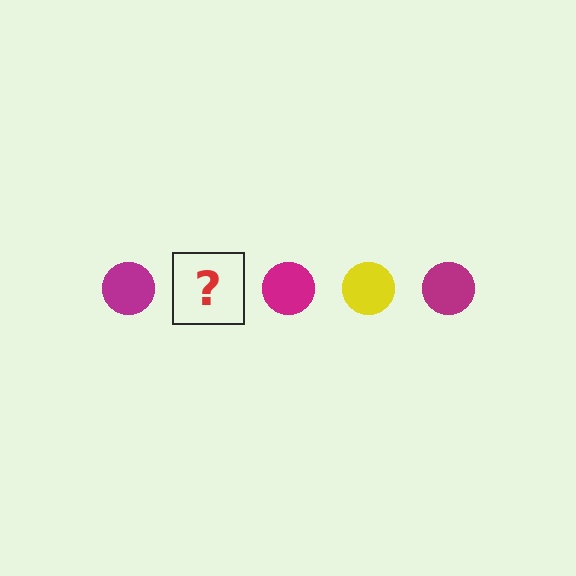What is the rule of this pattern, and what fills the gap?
The rule is that the pattern cycles through magenta, yellow circles. The gap should be filled with a yellow circle.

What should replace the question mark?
The question mark should be replaced with a yellow circle.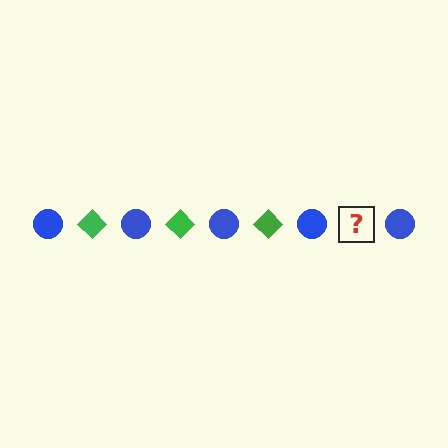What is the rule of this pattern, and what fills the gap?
The rule is that the pattern alternates between blue circle and green diamond. The gap should be filled with a green diamond.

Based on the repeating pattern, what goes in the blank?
The blank should be a green diamond.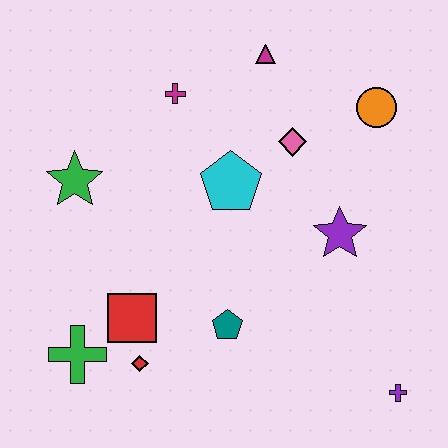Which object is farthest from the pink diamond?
The green cross is farthest from the pink diamond.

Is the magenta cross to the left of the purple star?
Yes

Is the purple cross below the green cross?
Yes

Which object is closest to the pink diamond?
The cyan pentagon is closest to the pink diamond.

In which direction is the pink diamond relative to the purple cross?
The pink diamond is above the purple cross.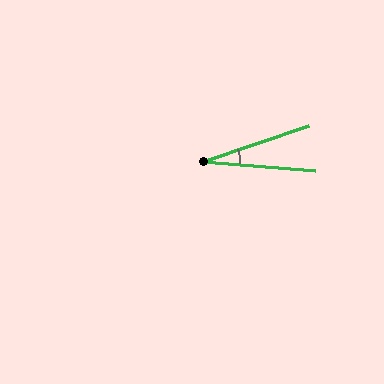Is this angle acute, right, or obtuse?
It is acute.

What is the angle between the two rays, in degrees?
Approximately 23 degrees.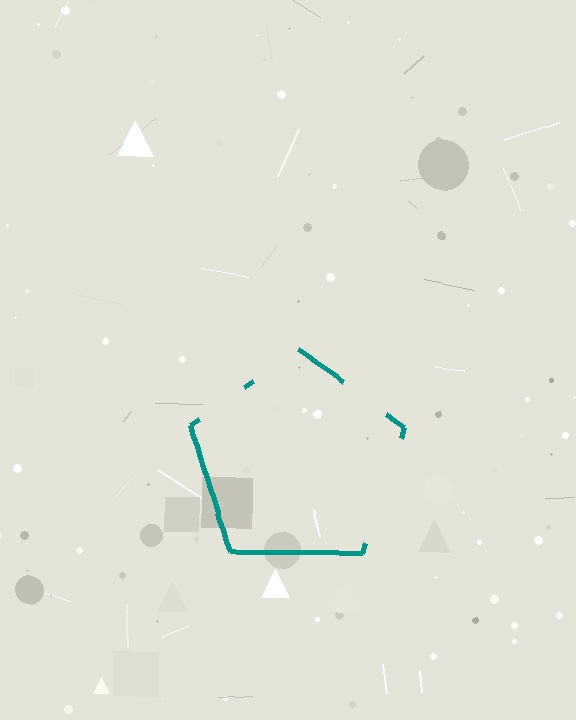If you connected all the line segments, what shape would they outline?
They would outline a pentagon.